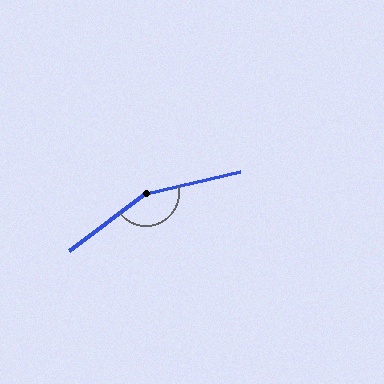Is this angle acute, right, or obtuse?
It is obtuse.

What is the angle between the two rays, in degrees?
Approximately 155 degrees.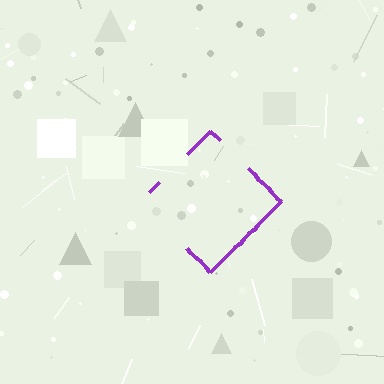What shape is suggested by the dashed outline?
The dashed outline suggests a diamond.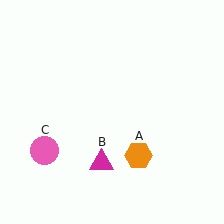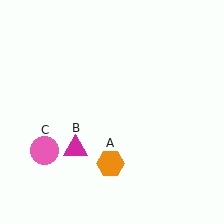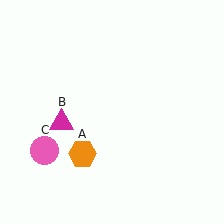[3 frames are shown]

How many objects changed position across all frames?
2 objects changed position: orange hexagon (object A), magenta triangle (object B).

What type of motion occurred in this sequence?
The orange hexagon (object A), magenta triangle (object B) rotated clockwise around the center of the scene.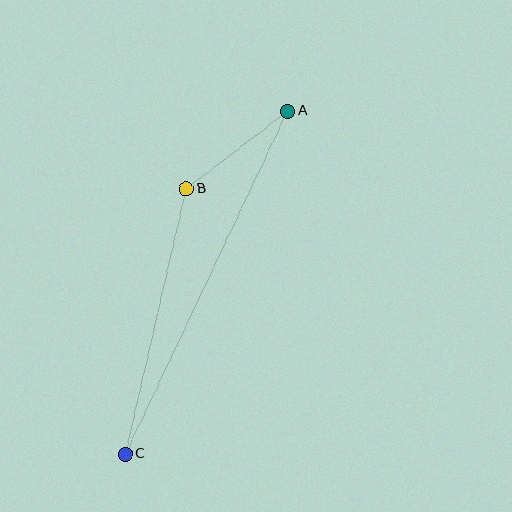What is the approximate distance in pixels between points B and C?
The distance between B and C is approximately 273 pixels.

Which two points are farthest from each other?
Points A and C are farthest from each other.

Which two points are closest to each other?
Points A and B are closest to each other.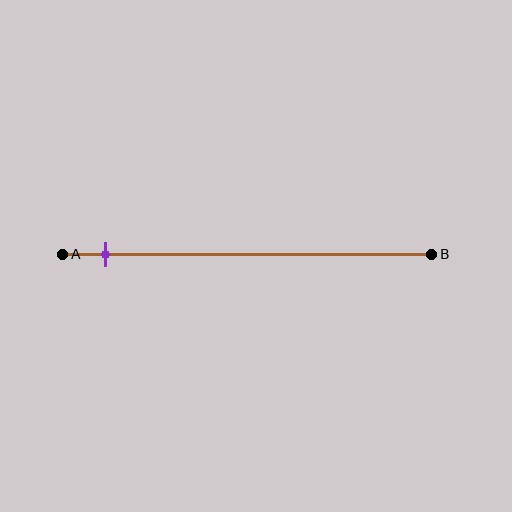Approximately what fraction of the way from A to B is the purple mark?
The purple mark is approximately 10% of the way from A to B.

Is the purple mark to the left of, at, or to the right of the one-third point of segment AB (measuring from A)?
The purple mark is to the left of the one-third point of segment AB.